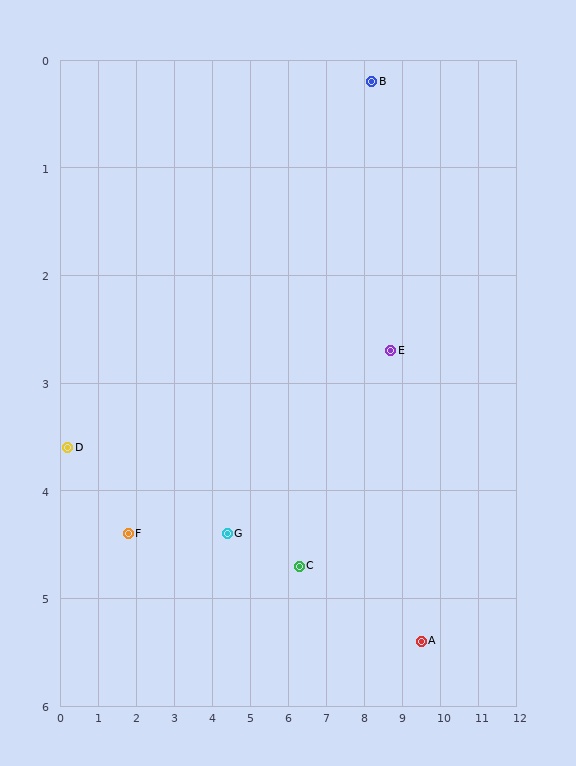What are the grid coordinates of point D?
Point D is at approximately (0.2, 3.6).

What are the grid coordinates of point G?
Point G is at approximately (4.4, 4.4).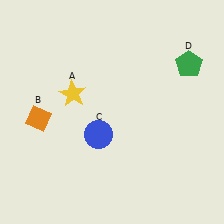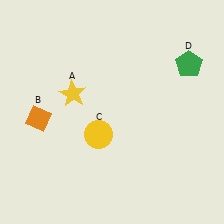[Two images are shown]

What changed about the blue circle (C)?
In Image 1, C is blue. In Image 2, it changed to yellow.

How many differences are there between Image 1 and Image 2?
There is 1 difference between the two images.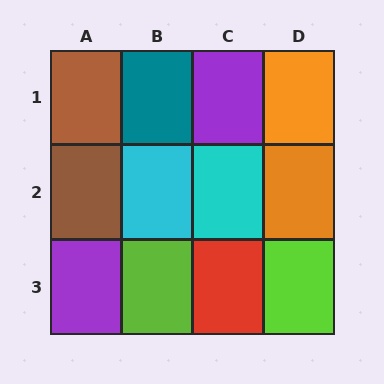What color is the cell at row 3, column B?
Lime.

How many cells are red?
1 cell is red.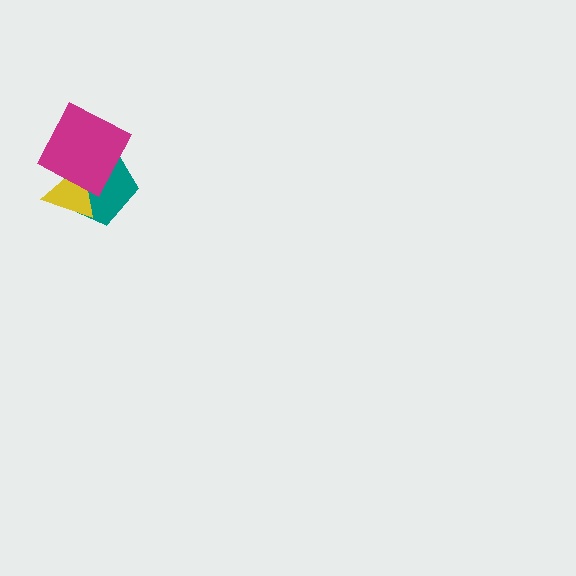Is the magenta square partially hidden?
No, no other shape covers it.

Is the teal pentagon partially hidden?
Yes, it is partially covered by another shape.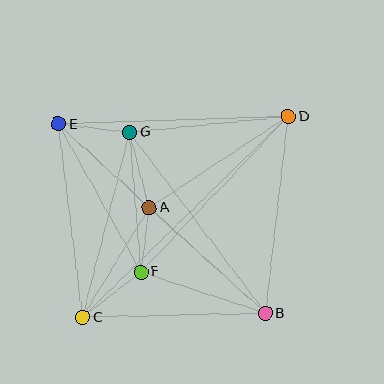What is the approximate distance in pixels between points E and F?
The distance between E and F is approximately 169 pixels.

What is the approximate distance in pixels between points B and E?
The distance between B and E is approximately 280 pixels.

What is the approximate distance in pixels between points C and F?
The distance between C and F is approximately 74 pixels.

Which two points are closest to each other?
Points A and F are closest to each other.